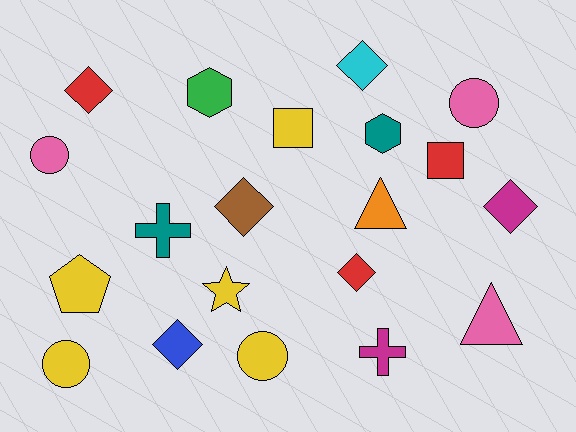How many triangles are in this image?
There are 2 triangles.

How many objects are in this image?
There are 20 objects.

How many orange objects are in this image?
There is 1 orange object.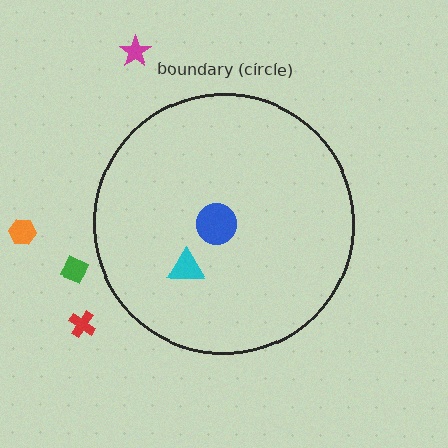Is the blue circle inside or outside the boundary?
Inside.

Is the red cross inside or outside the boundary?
Outside.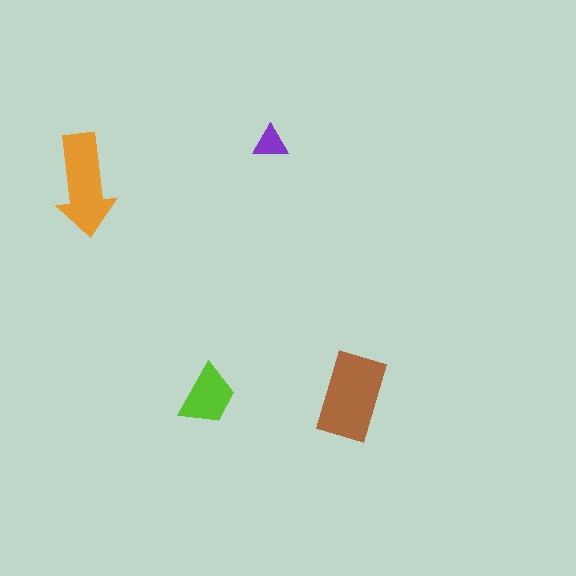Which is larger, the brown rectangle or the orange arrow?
The brown rectangle.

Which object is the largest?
The brown rectangle.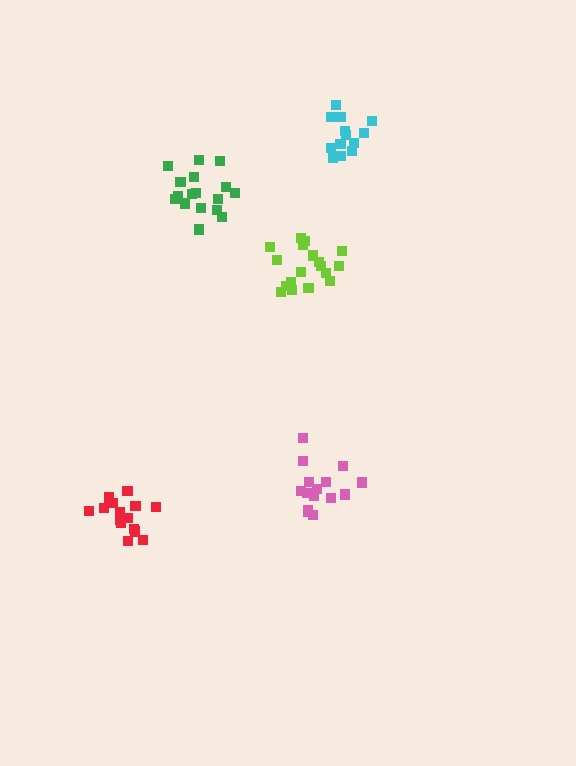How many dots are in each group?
Group 1: 18 dots, Group 2: 17 dots, Group 3: 15 dots, Group 4: 16 dots, Group 5: 13 dots (79 total).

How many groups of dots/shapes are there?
There are 5 groups.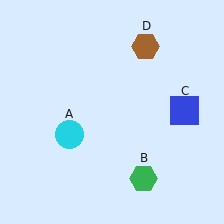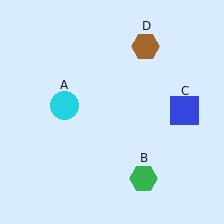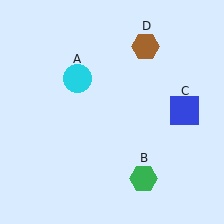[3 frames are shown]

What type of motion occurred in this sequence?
The cyan circle (object A) rotated clockwise around the center of the scene.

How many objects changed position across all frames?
1 object changed position: cyan circle (object A).